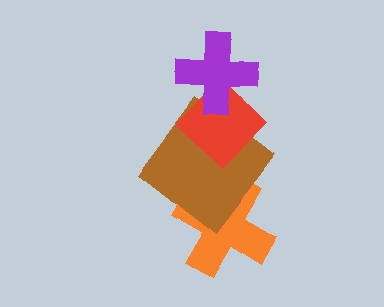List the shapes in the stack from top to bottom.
From top to bottom: the purple cross, the red diamond, the brown diamond, the orange cross.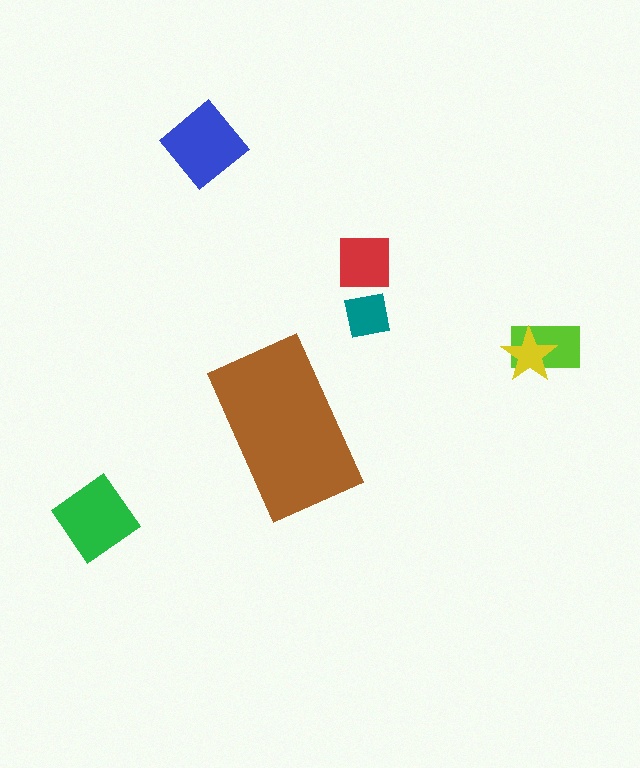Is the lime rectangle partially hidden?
No, the lime rectangle is fully visible.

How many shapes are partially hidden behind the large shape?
0 shapes are partially hidden.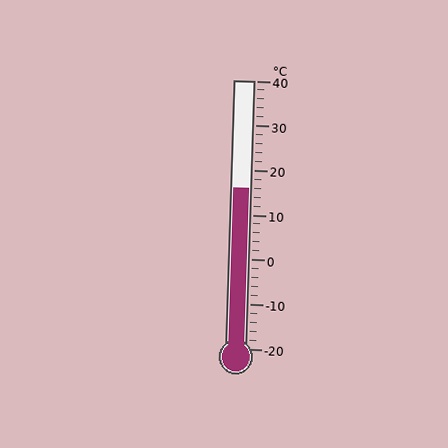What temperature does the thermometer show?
The thermometer shows approximately 16°C.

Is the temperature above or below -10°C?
The temperature is above -10°C.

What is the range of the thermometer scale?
The thermometer scale ranges from -20°C to 40°C.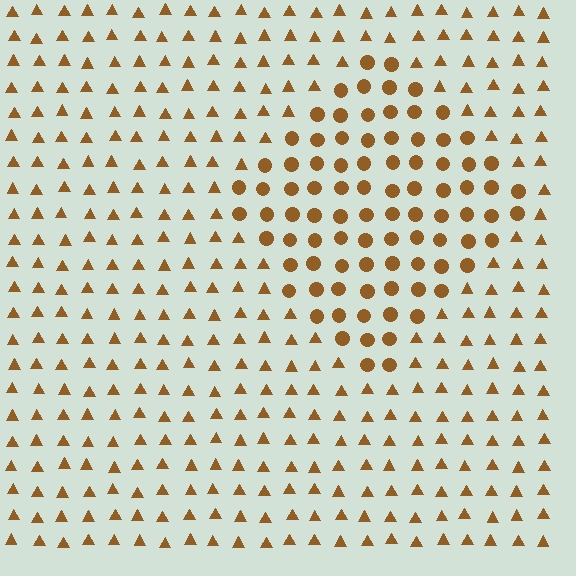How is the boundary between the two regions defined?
The boundary is defined by a change in element shape: circles inside vs. triangles outside. All elements share the same color and spacing.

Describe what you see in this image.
The image is filled with small brown elements arranged in a uniform grid. A diamond-shaped region contains circles, while the surrounding area contains triangles. The boundary is defined purely by the change in element shape.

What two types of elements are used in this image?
The image uses circles inside the diamond region and triangles outside it.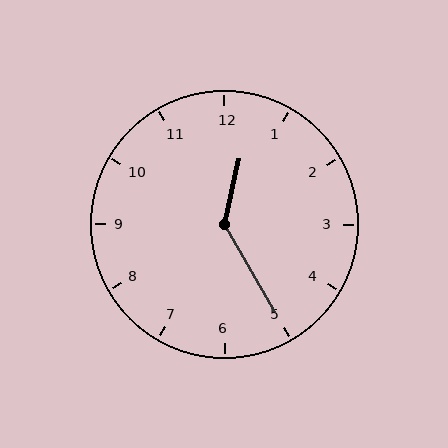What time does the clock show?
12:25.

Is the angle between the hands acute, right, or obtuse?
It is obtuse.